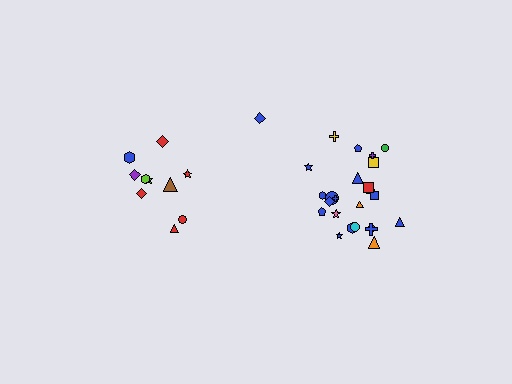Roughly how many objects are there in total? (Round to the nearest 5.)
Roughly 35 objects in total.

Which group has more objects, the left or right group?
The right group.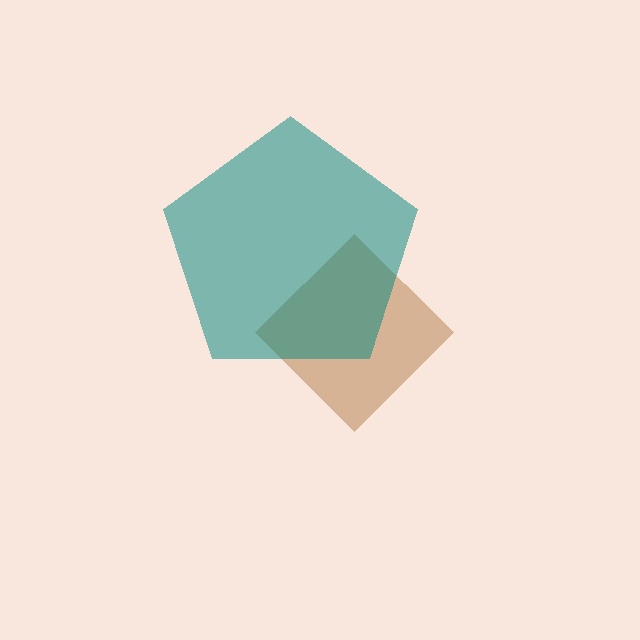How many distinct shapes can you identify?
There are 2 distinct shapes: a brown diamond, a teal pentagon.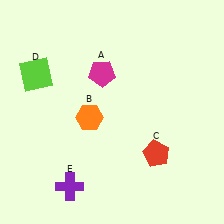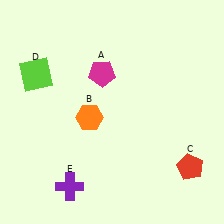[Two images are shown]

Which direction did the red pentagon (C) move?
The red pentagon (C) moved right.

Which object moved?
The red pentagon (C) moved right.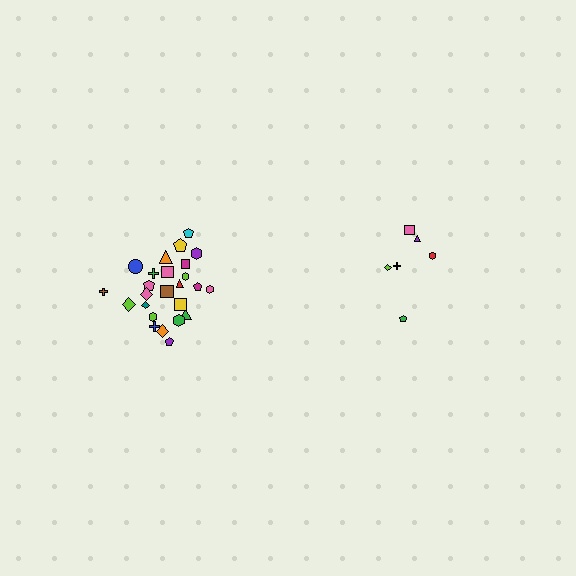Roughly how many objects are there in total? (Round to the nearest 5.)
Roughly 30 objects in total.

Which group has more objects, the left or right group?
The left group.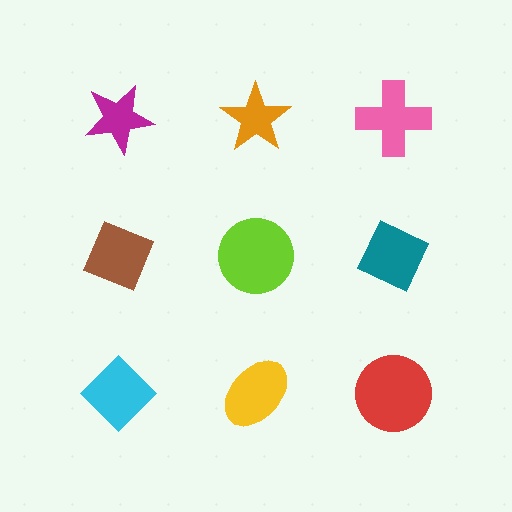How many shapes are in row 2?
3 shapes.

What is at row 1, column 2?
An orange star.